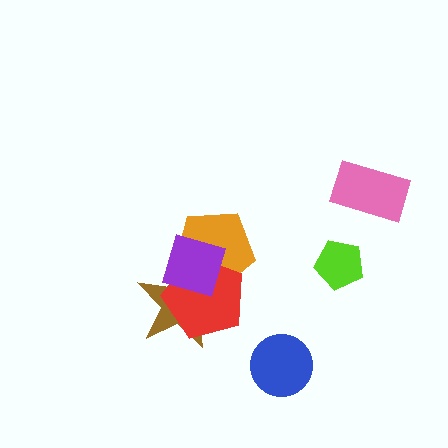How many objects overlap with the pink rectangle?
0 objects overlap with the pink rectangle.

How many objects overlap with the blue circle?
0 objects overlap with the blue circle.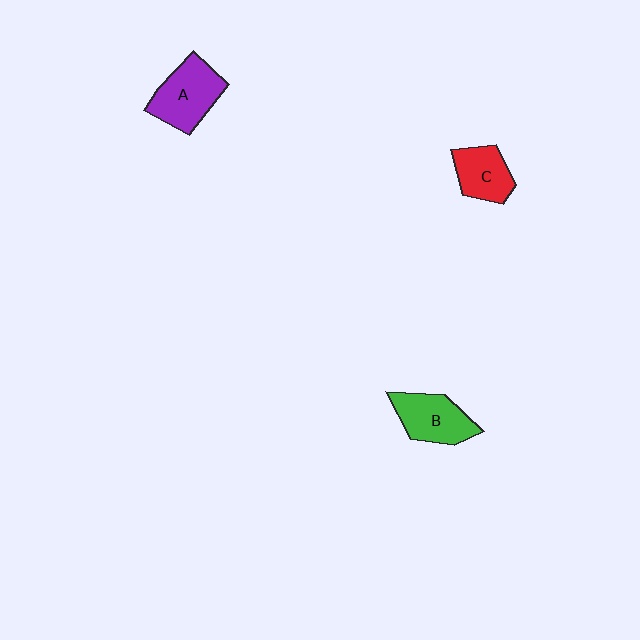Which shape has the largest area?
Shape A (purple).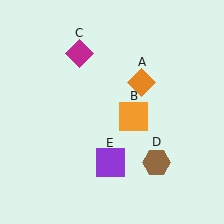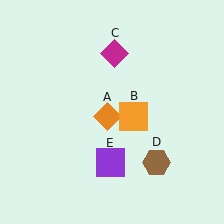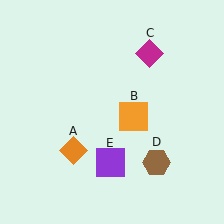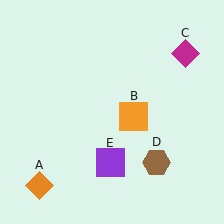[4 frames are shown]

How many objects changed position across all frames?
2 objects changed position: orange diamond (object A), magenta diamond (object C).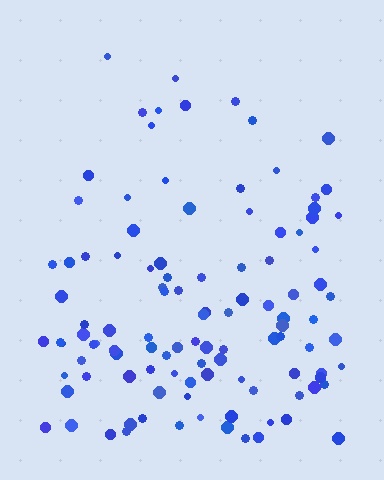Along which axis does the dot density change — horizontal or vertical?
Vertical.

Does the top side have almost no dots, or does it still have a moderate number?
Still a moderate number, just noticeably fewer than the bottom.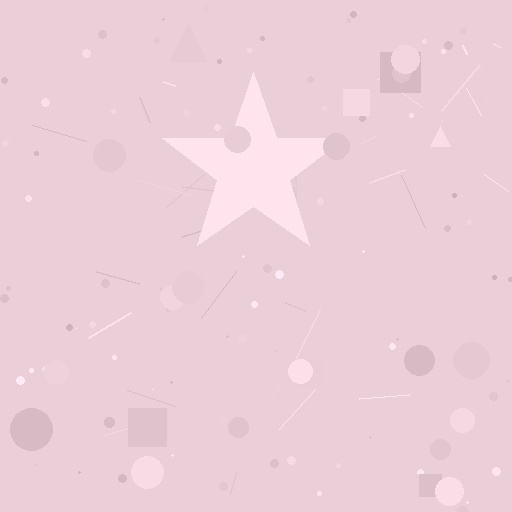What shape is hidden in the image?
A star is hidden in the image.